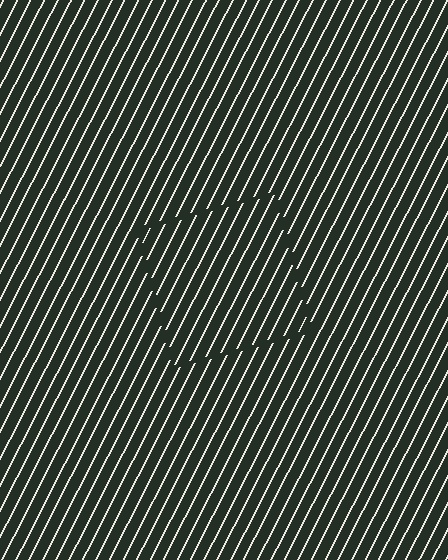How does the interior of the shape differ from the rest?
The interior of the shape contains the same grating, shifted by half a period — the contour is defined by the phase discontinuity where line-ends from the inner and outer gratings abut.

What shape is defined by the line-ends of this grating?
An illusory square. The interior of the shape contains the same grating, shifted by half a period — the contour is defined by the phase discontinuity where line-ends from the inner and outer gratings abut.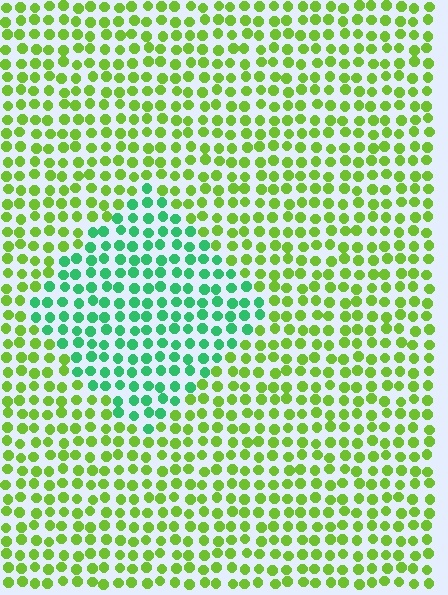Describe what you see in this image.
The image is filled with small lime elements in a uniform arrangement. A diamond-shaped region is visible where the elements are tinted to a slightly different hue, forming a subtle color boundary.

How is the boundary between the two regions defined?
The boundary is defined purely by a slight shift in hue (about 51 degrees). Spacing, size, and orientation are identical on both sides.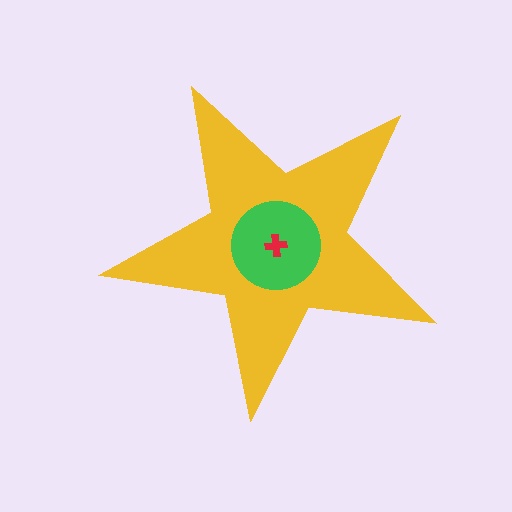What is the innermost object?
The red cross.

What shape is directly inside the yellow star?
The green circle.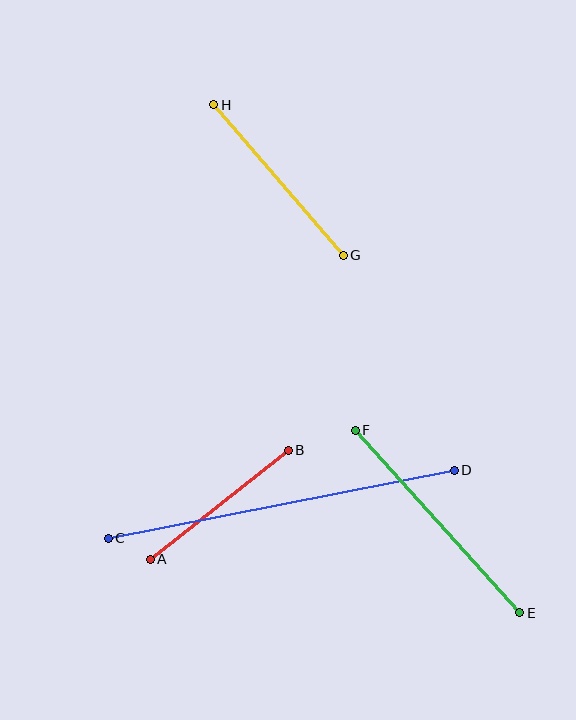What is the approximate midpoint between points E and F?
The midpoint is at approximately (437, 522) pixels.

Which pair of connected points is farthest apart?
Points C and D are farthest apart.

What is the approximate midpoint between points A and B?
The midpoint is at approximately (219, 505) pixels.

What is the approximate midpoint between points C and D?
The midpoint is at approximately (281, 504) pixels.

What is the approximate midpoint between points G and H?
The midpoint is at approximately (279, 180) pixels.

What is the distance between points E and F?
The distance is approximately 246 pixels.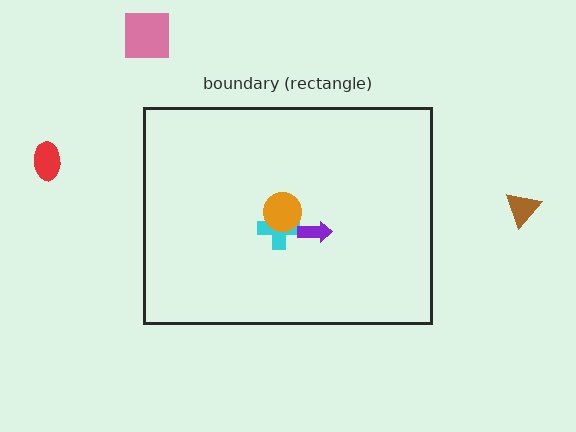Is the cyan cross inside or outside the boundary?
Inside.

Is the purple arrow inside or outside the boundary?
Inside.